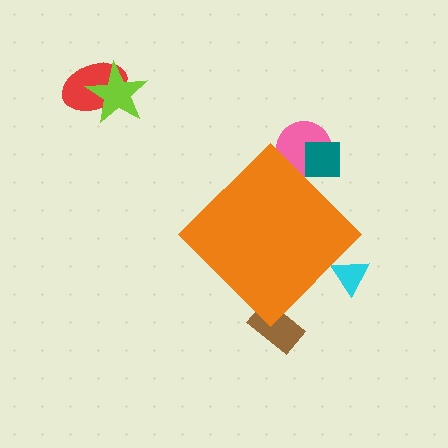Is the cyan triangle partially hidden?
Yes, the cyan triangle is partially hidden behind the orange diamond.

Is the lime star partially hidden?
No, the lime star is fully visible.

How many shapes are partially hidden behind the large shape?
4 shapes are partially hidden.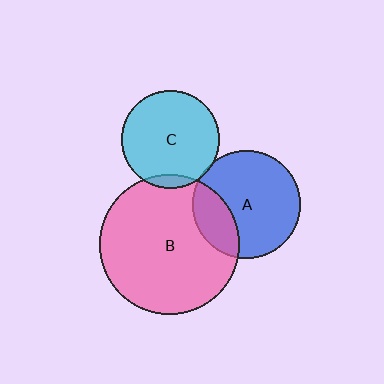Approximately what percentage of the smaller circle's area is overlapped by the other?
Approximately 25%.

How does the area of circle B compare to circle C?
Approximately 2.0 times.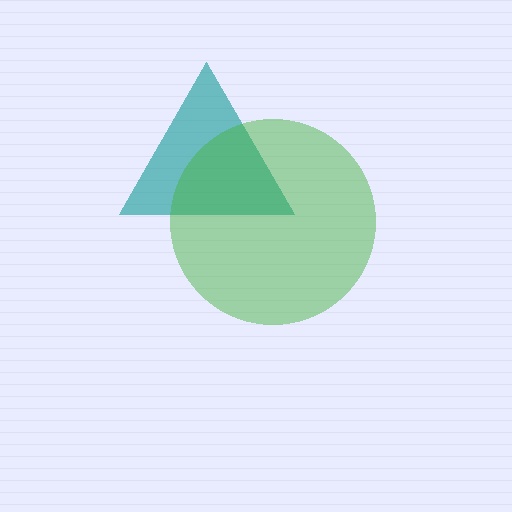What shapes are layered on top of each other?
The layered shapes are: a teal triangle, a green circle.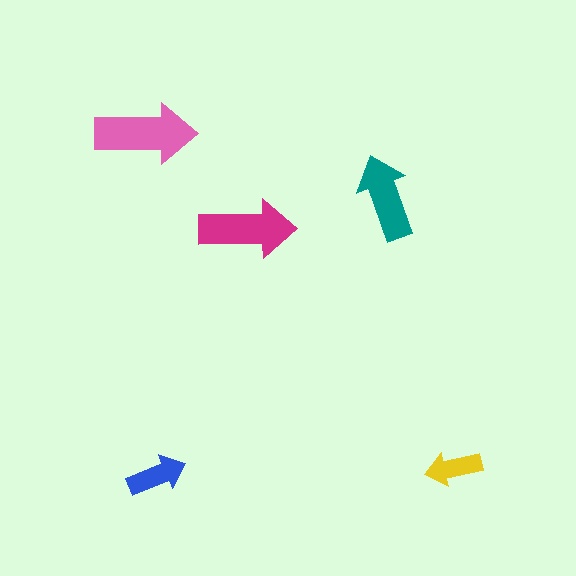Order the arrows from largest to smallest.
the pink one, the magenta one, the teal one, the blue one, the yellow one.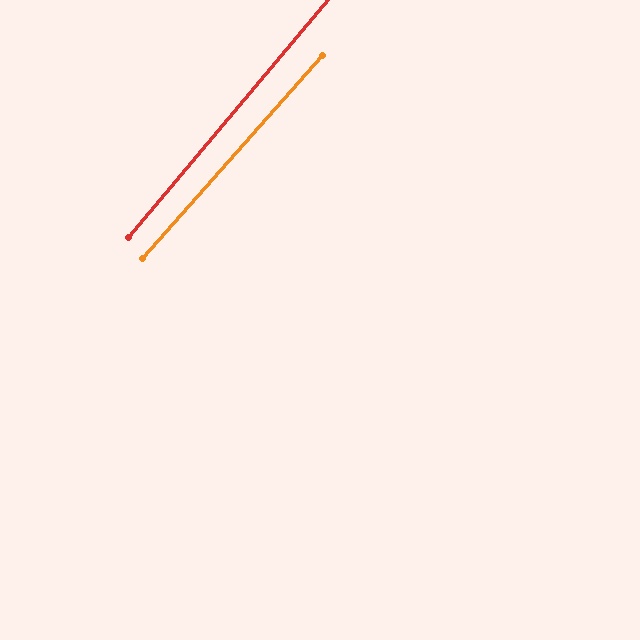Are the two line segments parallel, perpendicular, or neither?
Parallel — their directions differ by only 1.6°.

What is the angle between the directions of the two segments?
Approximately 2 degrees.